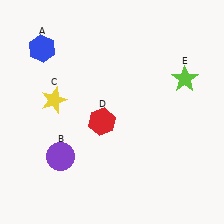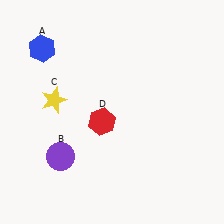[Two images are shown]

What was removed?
The lime star (E) was removed in Image 2.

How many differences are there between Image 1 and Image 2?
There is 1 difference between the two images.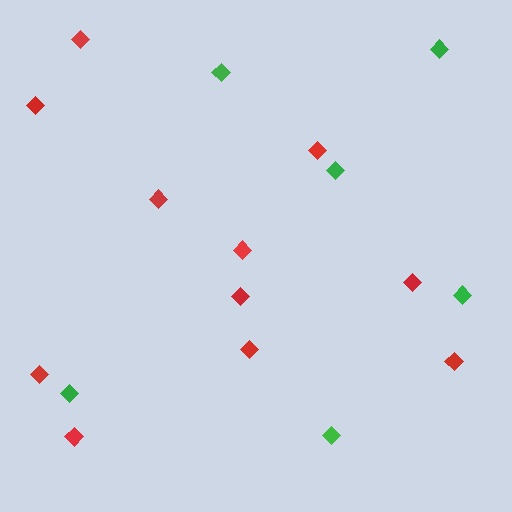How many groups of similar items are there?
There are 2 groups: one group of green diamonds (6) and one group of red diamonds (11).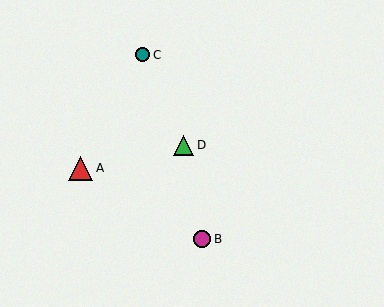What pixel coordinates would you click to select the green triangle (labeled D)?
Click at (183, 145) to select the green triangle D.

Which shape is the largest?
The red triangle (labeled A) is the largest.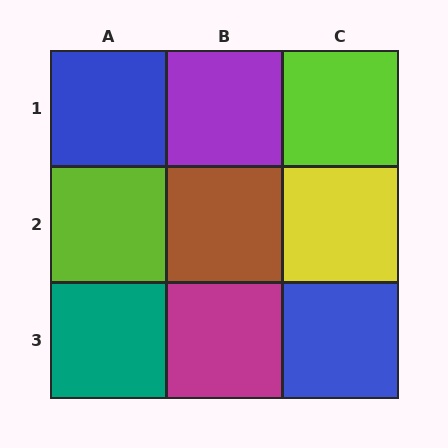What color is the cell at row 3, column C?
Blue.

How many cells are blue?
2 cells are blue.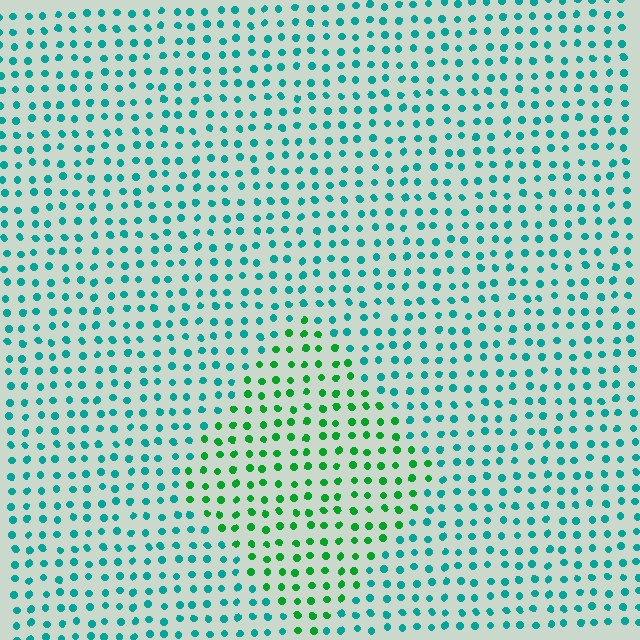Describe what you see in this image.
The image is filled with small teal elements in a uniform arrangement. A diamond-shaped region is visible where the elements are tinted to a slightly different hue, forming a subtle color boundary.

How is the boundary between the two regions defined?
The boundary is defined purely by a slight shift in hue (about 44 degrees). Spacing, size, and orientation are identical on both sides.